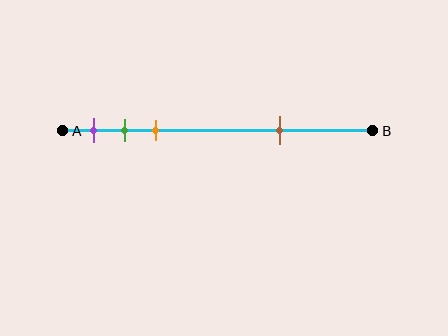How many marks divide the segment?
There are 4 marks dividing the segment.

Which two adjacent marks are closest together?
The green and orange marks are the closest adjacent pair.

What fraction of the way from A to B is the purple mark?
The purple mark is approximately 10% (0.1) of the way from A to B.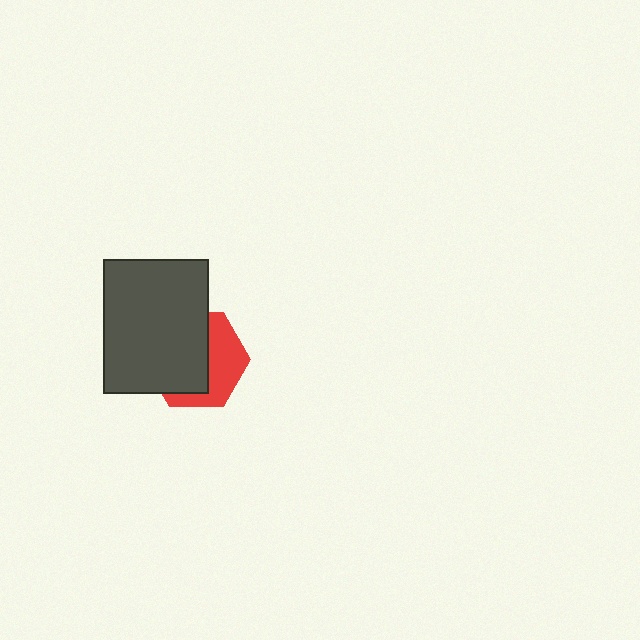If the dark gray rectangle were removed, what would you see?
You would see the complete red hexagon.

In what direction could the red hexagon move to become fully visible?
The red hexagon could move toward the lower-right. That would shift it out from behind the dark gray rectangle entirely.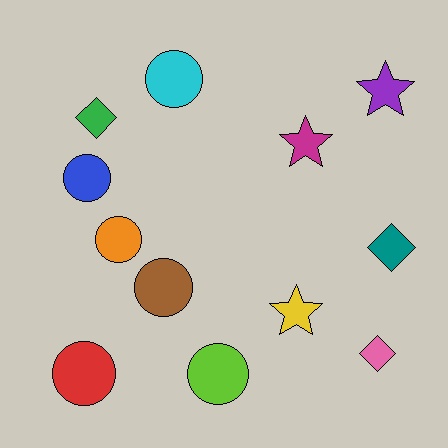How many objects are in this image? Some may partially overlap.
There are 12 objects.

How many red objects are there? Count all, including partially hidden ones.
There is 1 red object.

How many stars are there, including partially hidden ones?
There are 3 stars.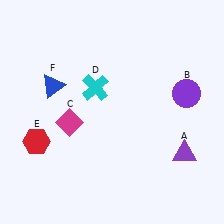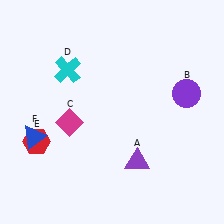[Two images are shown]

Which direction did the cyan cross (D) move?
The cyan cross (D) moved left.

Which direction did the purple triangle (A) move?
The purple triangle (A) moved left.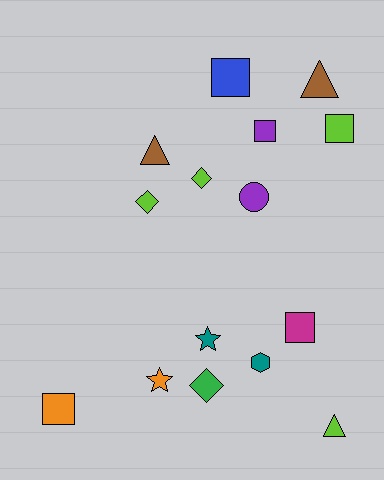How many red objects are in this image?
There are no red objects.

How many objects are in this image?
There are 15 objects.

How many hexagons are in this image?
There is 1 hexagon.